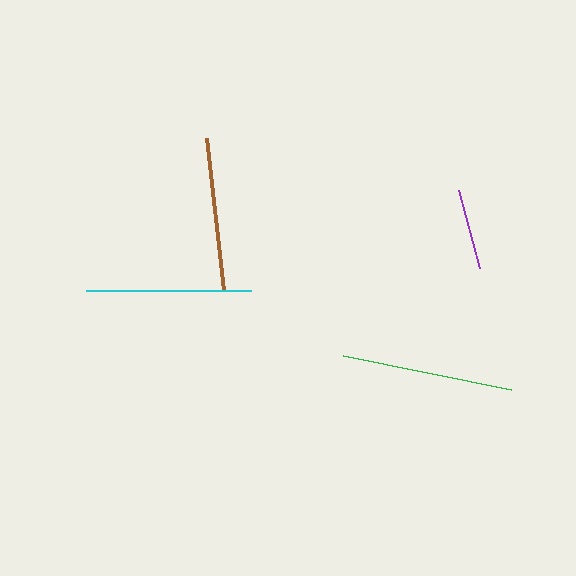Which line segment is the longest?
The green line is the longest at approximately 171 pixels.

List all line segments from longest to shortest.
From longest to shortest: green, cyan, brown, purple.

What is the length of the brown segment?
The brown segment is approximately 153 pixels long.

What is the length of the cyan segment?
The cyan segment is approximately 165 pixels long.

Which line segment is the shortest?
The purple line is the shortest at approximately 81 pixels.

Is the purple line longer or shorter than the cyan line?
The cyan line is longer than the purple line.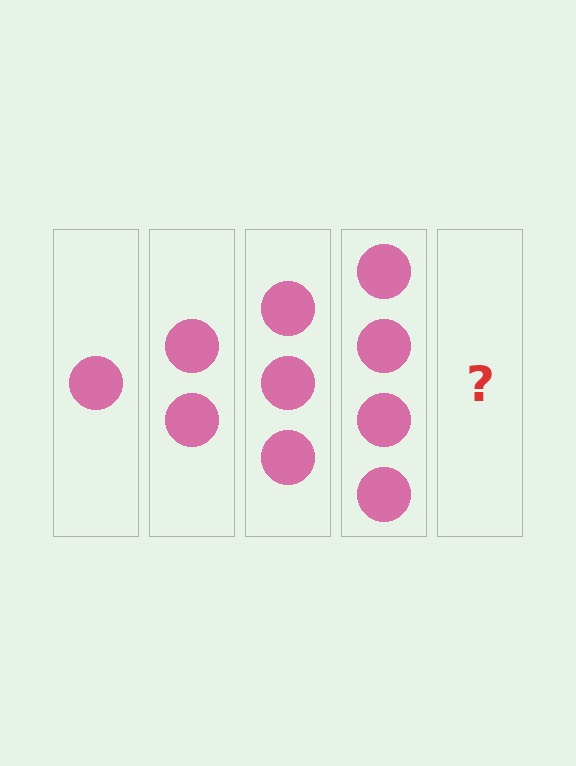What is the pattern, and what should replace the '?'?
The pattern is that each step adds one more circle. The '?' should be 5 circles.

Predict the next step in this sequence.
The next step is 5 circles.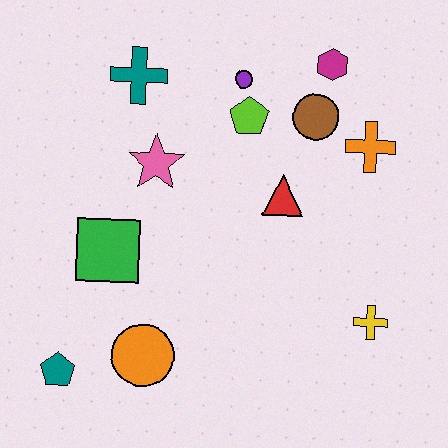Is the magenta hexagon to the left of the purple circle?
No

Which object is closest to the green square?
The pink star is closest to the green square.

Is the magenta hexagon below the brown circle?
No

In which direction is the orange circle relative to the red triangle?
The orange circle is below the red triangle.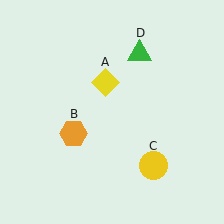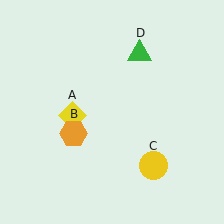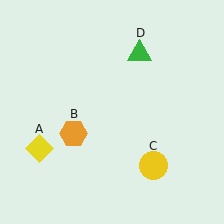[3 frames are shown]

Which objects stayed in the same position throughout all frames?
Orange hexagon (object B) and yellow circle (object C) and green triangle (object D) remained stationary.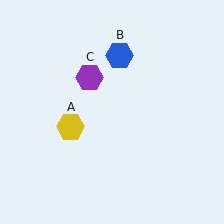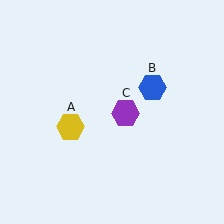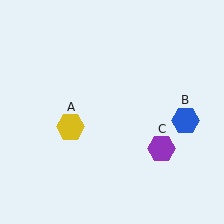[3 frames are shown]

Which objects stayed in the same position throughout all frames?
Yellow hexagon (object A) remained stationary.